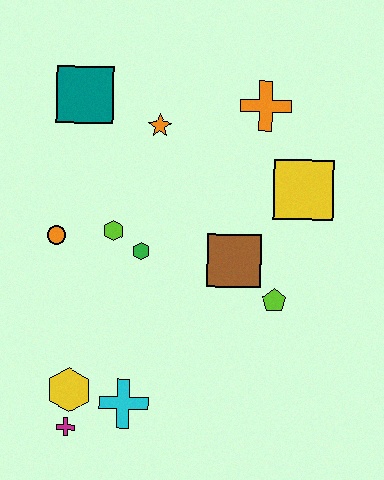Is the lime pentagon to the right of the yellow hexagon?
Yes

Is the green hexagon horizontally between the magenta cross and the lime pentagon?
Yes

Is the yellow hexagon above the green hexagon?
No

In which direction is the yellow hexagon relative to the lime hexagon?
The yellow hexagon is below the lime hexagon.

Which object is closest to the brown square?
The lime pentagon is closest to the brown square.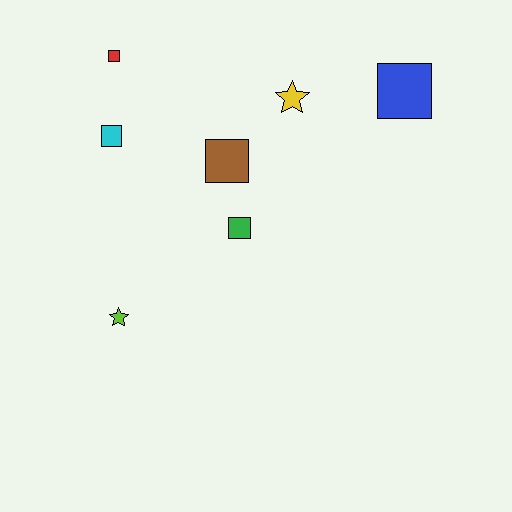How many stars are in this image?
There are 2 stars.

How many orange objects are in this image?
There are no orange objects.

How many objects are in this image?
There are 7 objects.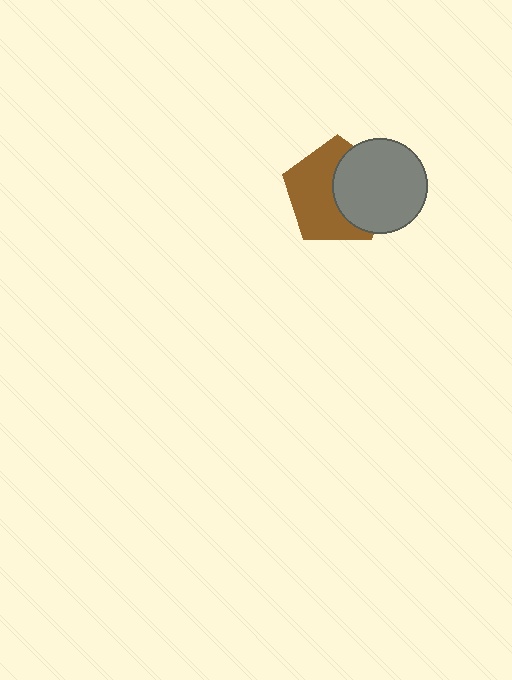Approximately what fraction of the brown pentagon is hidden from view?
Roughly 43% of the brown pentagon is hidden behind the gray circle.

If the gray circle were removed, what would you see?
You would see the complete brown pentagon.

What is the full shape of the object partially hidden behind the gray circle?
The partially hidden object is a brown pentagon.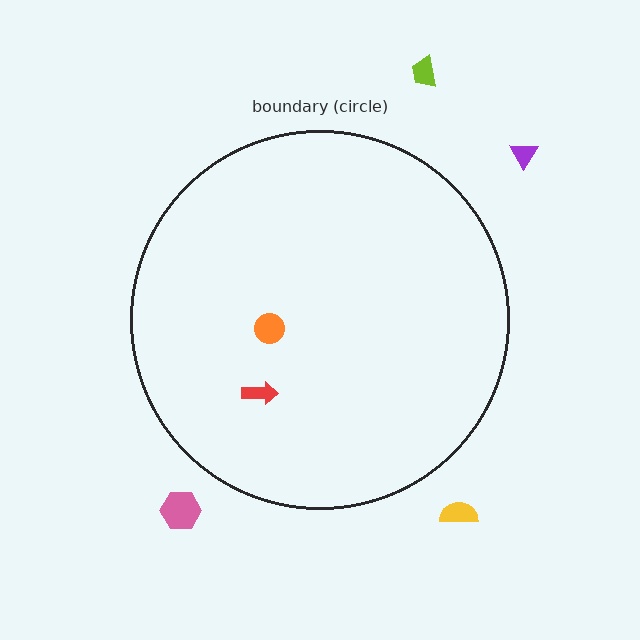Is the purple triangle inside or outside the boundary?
Outside.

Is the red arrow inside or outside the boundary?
Inside.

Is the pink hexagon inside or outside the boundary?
Outside.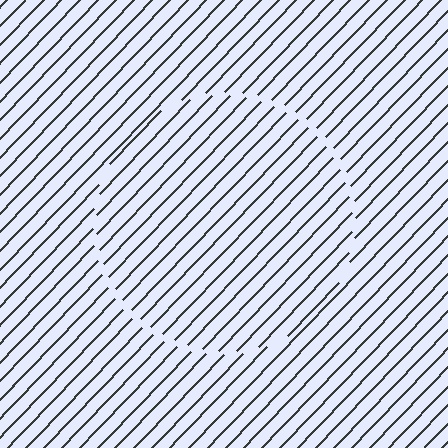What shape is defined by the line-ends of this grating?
An illusory circle. The interior of the shape contains the same grating, shifted by half a period — the contour is defined by the phase discontinuity where line-ends from the inner and outer gratings abut.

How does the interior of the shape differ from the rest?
The interior of the shape contains the same grating, shifted by half a period — the contour is defined by the phase discontinuity where line-ends from the inner and outer gratings abut.